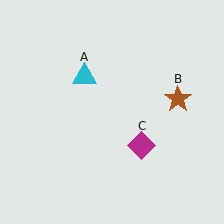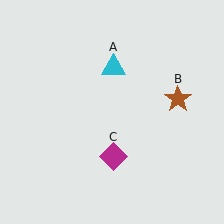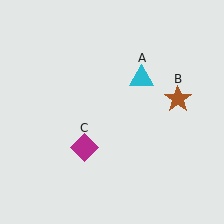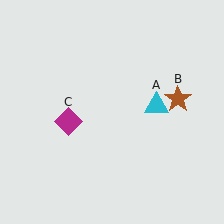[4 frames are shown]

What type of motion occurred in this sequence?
The cyan triangle (object A), magenta diamond (object C) rotated clockwise around the center of the scene.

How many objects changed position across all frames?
2 objects changed position: cyan triangle (object A), magenta diamond (object C).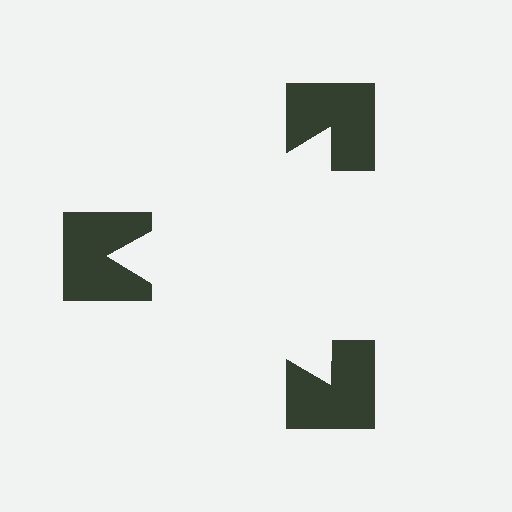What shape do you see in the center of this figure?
An illusory triangle — its edges are inferred from the aligned wedge cuts in the notched squares, not physically drawn.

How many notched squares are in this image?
There are 3 — one at each vertex of the illusory triangle.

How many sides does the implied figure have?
3 sides.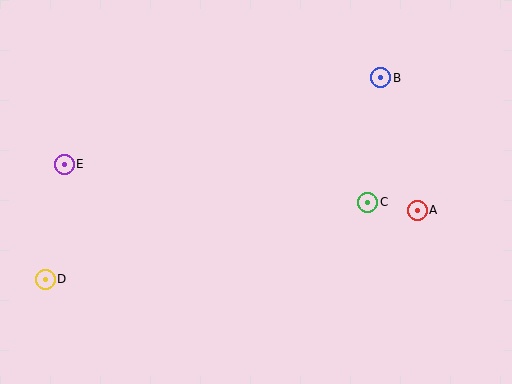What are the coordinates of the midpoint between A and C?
The midpoint between A and C is at (392, 206).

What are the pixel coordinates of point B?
Point B is at (381, 78).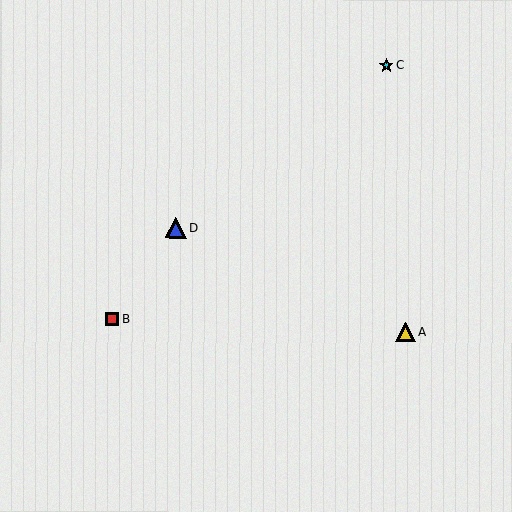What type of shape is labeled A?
Shape A is a yellow triangle.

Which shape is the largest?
The blue triangle (labeled D) is the largest.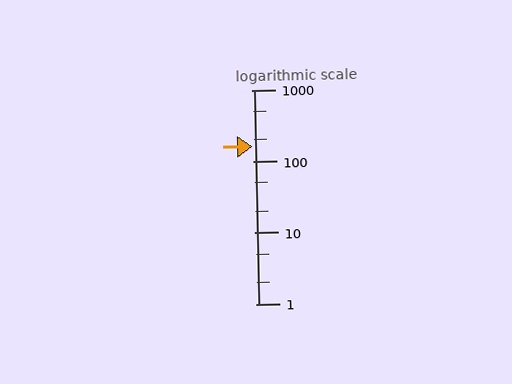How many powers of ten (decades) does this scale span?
The scale spans 3 decades, from 1 to 1000.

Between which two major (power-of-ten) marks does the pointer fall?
The pointer is between 100 and 1000.